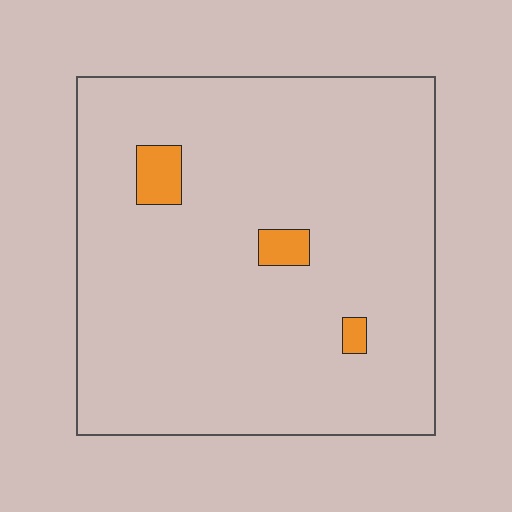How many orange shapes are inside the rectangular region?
3.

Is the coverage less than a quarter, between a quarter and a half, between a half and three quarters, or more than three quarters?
Less than a quarter.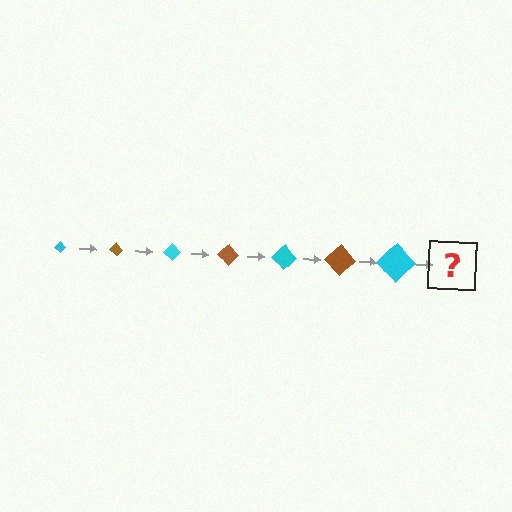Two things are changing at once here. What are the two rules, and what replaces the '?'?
The two rules are that the diamond grows larger each step and the color cycles through cyan and brown. The '?' should be a brown diamond, larger than the previous one.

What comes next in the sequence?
The next element should be a brown diamond, larger than the previous one.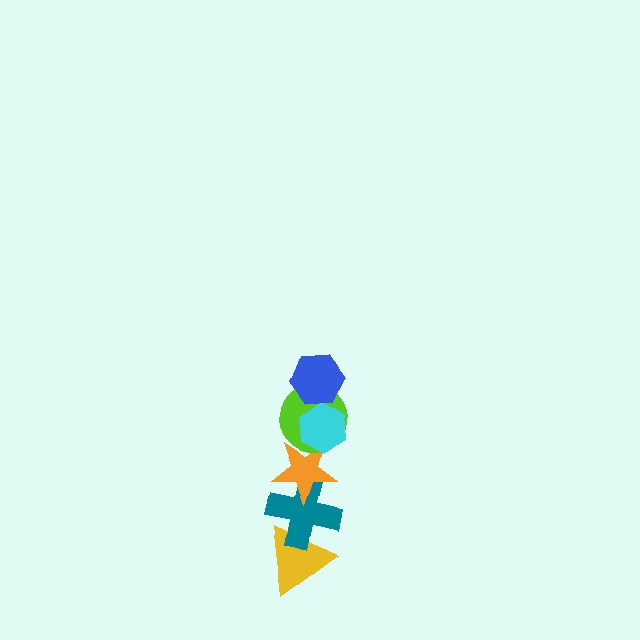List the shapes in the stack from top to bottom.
From top to bottom: the blue hexagon, the cyan hexagon, the lime circle, the orange star, the teal cross, the yellow triangle.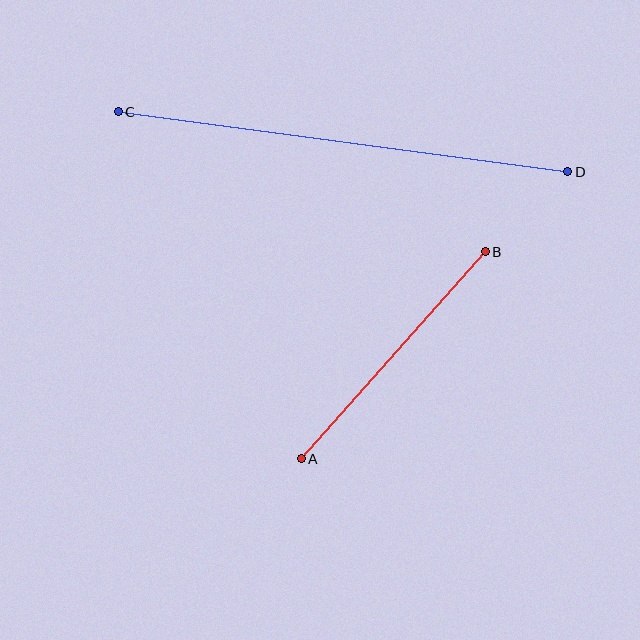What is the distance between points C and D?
The distance is approximately 453 pixels.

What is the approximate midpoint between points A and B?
The midpoint is at approximately (393, 355) pixels.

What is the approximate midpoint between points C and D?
The midpoint is at approximately (343, 142) pixels.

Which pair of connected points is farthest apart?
Points C and D are farthest apart.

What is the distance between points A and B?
The distance is approximately 277 pixels.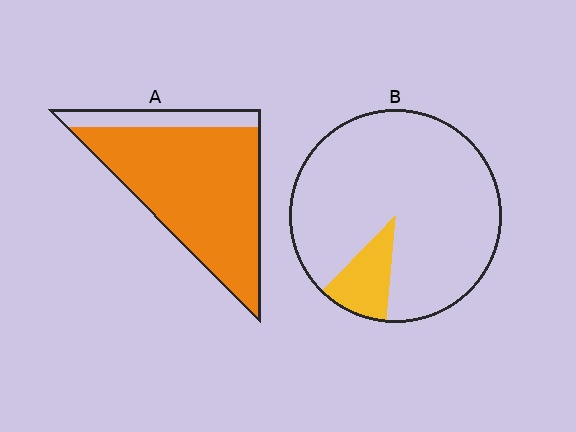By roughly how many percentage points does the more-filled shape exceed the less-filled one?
By roughly 75 percentage points (A over B).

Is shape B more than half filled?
No.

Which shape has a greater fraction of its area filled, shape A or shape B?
Shape A.